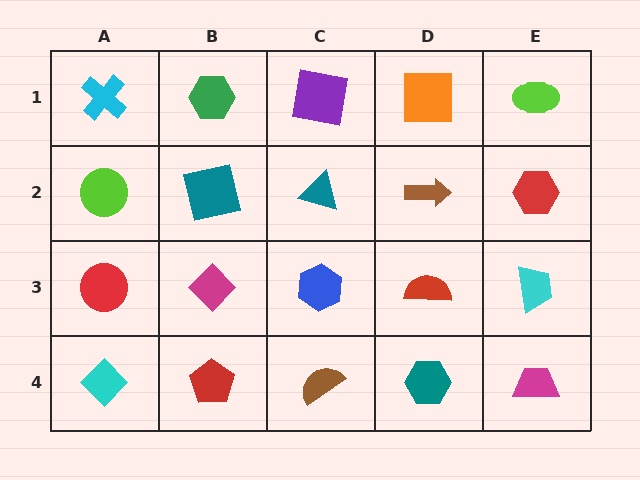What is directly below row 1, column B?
A teal square.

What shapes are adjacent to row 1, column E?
A red hexagon (row 2, column E), an orange square (row 1, column D).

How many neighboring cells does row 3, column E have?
3.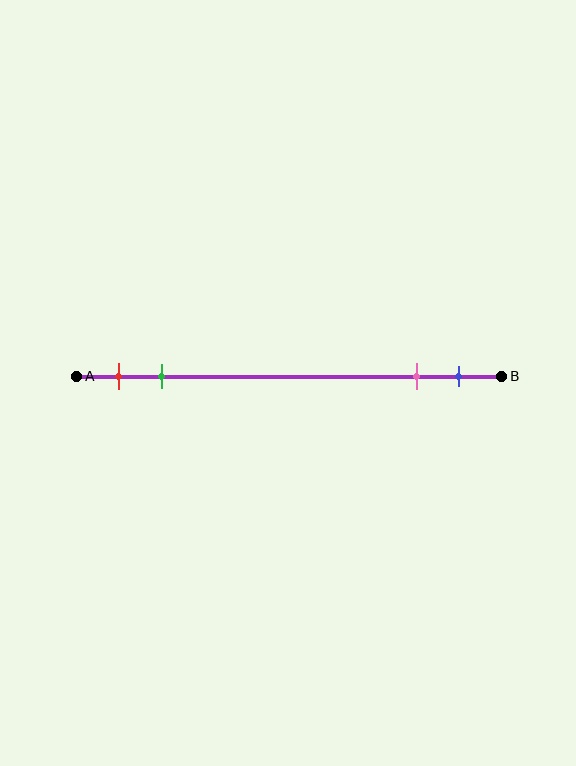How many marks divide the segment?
There are 4 marks dividing the segment.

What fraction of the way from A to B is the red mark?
The red mark is approximately 10% (0.1) of the way from A to B.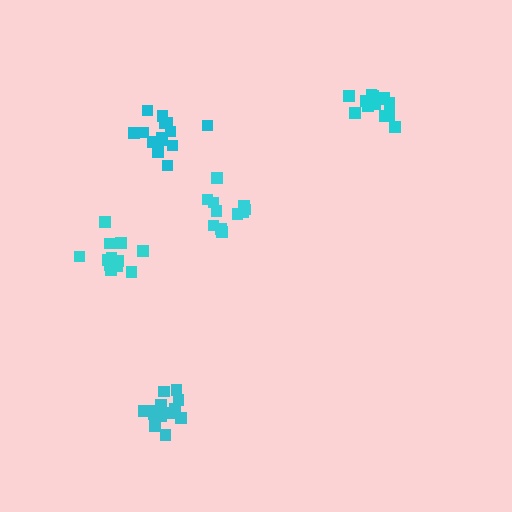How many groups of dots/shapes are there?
There are 5 groups.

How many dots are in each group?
Group 1: 13 dots, Group 2: 14 dots, Group 3: 16 dots, Group 4: 15 dots, Group 5: 11 dots (69 total).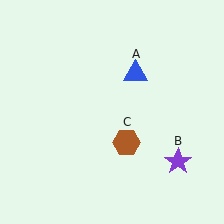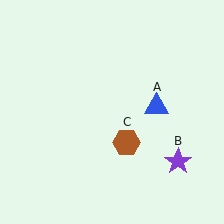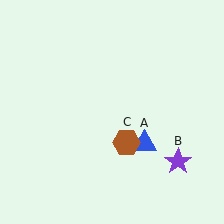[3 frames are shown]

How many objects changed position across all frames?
1 object changed position: blue triangle (object A).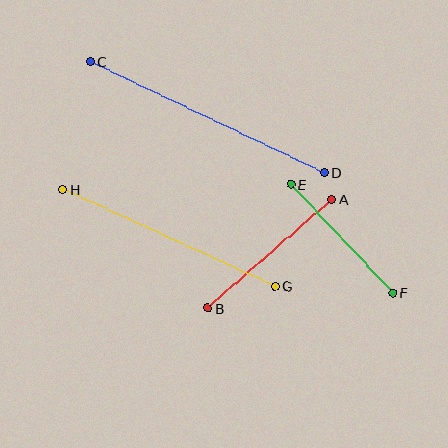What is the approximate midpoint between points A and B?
The midpoint is at approximately (270, 254) pixels.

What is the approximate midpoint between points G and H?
The midpoint is at approximately (169, 238) pixels.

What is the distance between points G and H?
The distance is approximately 233 pixels.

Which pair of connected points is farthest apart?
Points C and D are farthest apart.